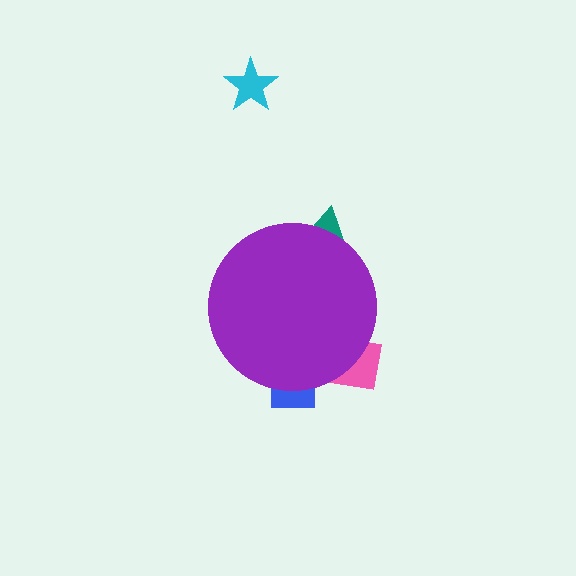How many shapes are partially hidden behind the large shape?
3 shapes are partially hidden.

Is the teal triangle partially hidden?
Yes, the teal triangle is partially hidden behind the purple circle.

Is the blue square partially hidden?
Yes, the blue square is partially hidden behind the purple circle.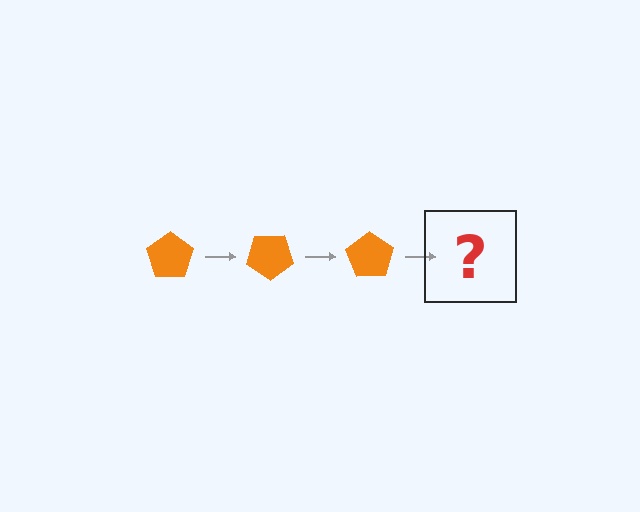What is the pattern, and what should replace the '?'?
The pattern is that the pentagon rotates 35 degrees each step. The '?' should be an orange pentagon rotated 105 degrees.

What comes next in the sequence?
The next element should be an orange pentagon rotated 105 degrees.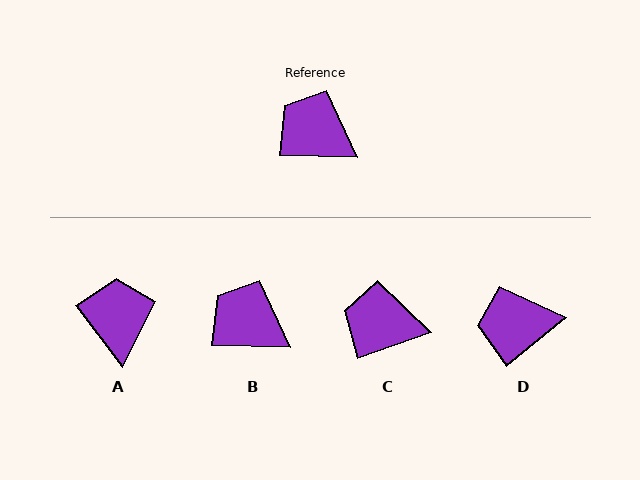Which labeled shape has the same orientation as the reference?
B.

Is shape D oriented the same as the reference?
No, it is off by about 41 degrees.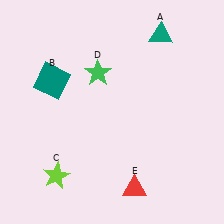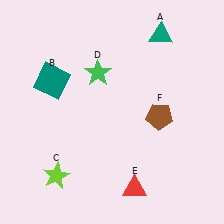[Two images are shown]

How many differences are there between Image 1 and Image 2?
There is 1 difference between the two images.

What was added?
A brown pentagon (F) was added in Image 2.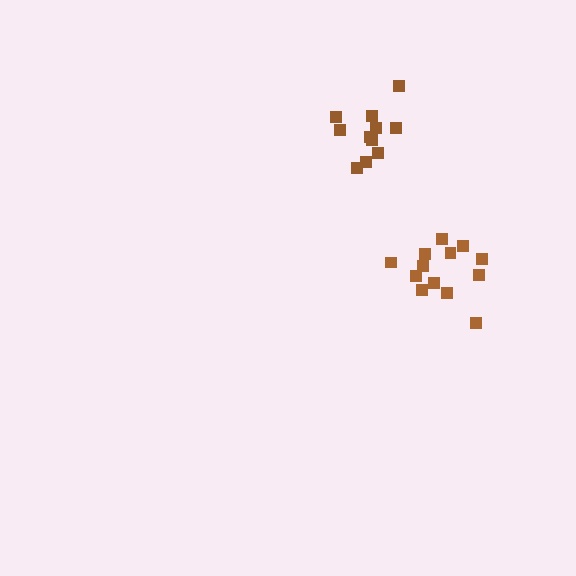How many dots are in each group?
Group 1: 11 dots, Group 2: 13 dots (24 total).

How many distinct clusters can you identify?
There are 2 distinct clusters.